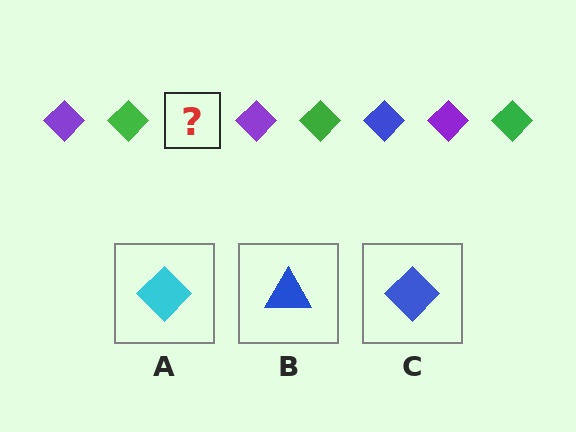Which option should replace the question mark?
Option C.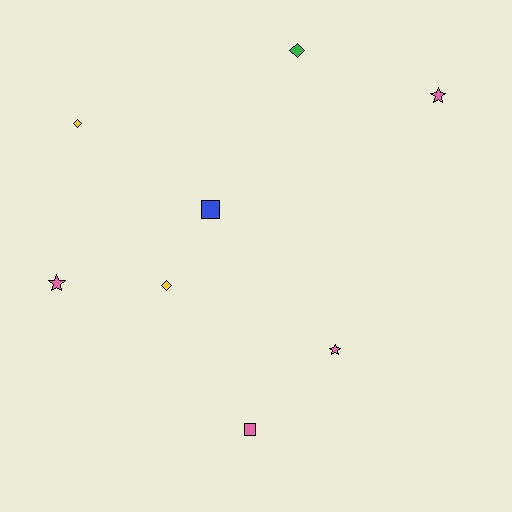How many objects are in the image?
There are 8 objects.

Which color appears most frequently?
Pink, with 4 objects.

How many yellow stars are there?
There are no yellow stars.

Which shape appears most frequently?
Star, with 3 objects.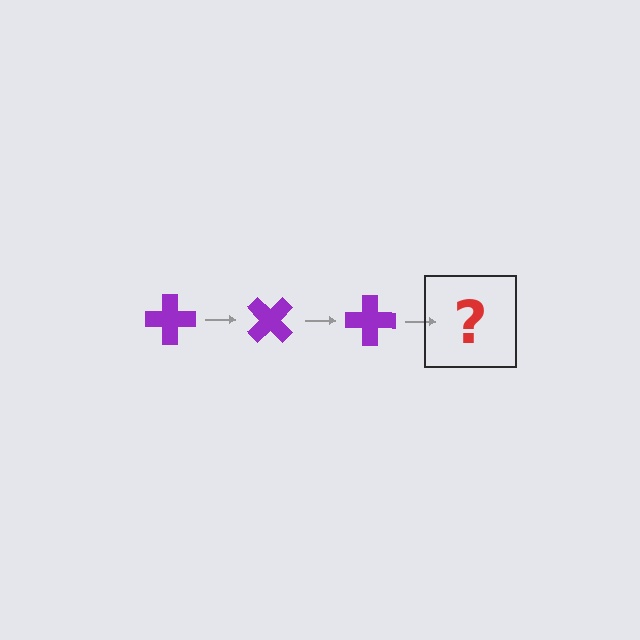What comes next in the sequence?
The next element should be a purple cross rotated 135 degrees.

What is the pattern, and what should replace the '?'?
The pattern is that the cross rotates 45 degrees each step. The '?' should be a purple cross rotated 135 degrees.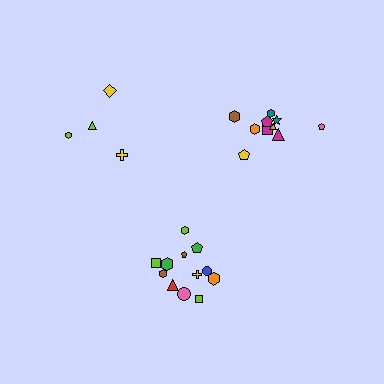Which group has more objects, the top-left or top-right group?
The top-right group.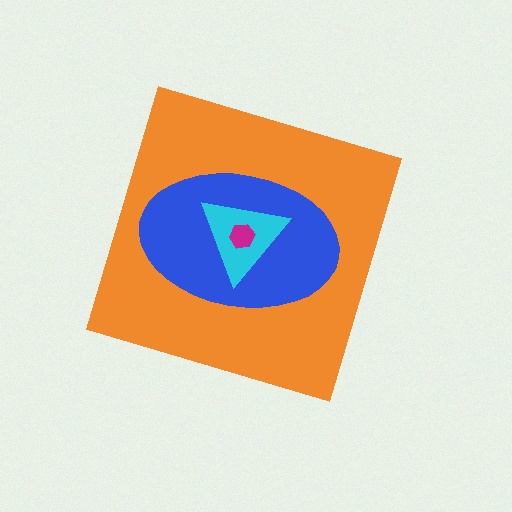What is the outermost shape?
The orange diamond.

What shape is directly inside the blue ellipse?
The cyan triangle.